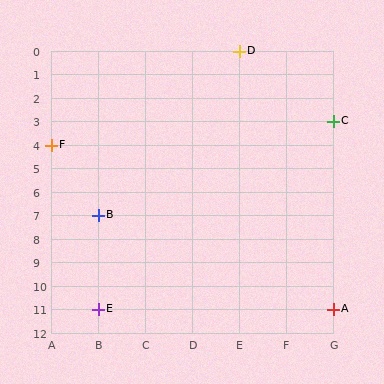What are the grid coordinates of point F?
Point F is at grid coordinates (A, 4).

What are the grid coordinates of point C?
Point C is at grid coordinates (G, 3).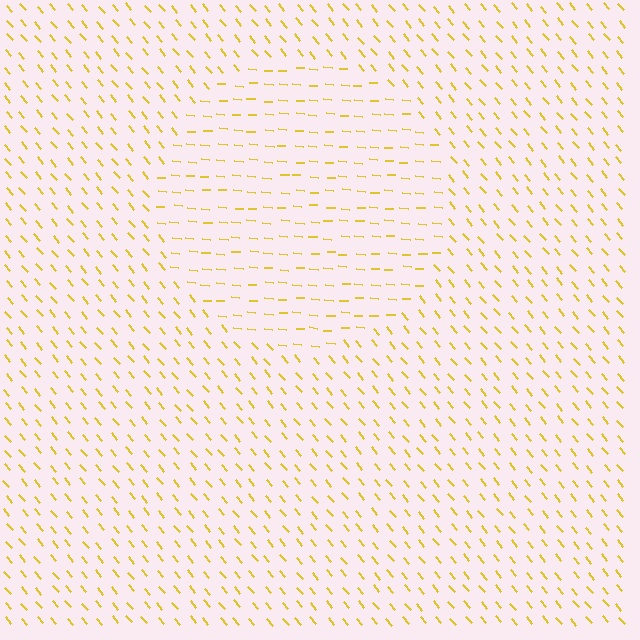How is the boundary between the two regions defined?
The boundary is defined purely by a change in line orientation (approximately 45 degrees difference). All lines are the same color and thickness.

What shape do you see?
I see a circle.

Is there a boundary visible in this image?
Yes, there is a texture boundary formed by a change in line orientation.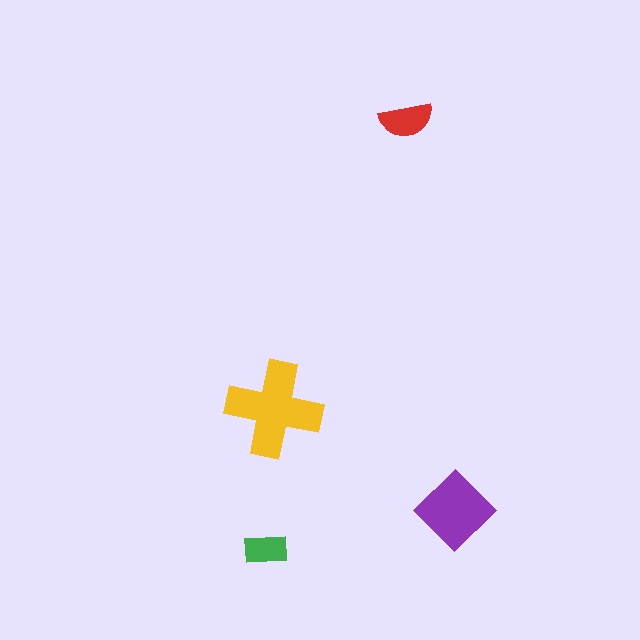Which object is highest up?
The red semicircle is topmost.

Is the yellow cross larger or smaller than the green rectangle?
Larger.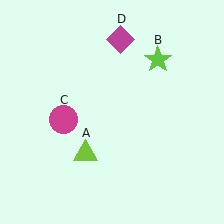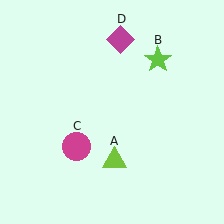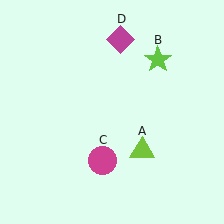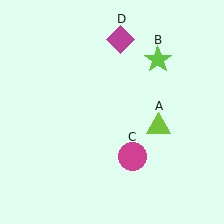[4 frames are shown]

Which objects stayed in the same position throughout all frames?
Lime star (object B) and magenta diamond (object D) remained stationary.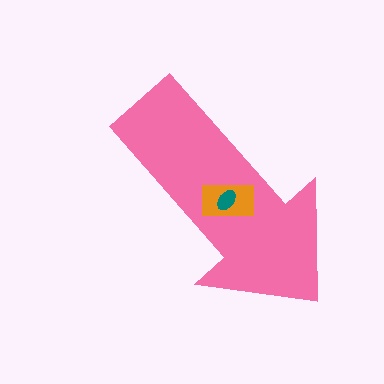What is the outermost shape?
The pink arrow.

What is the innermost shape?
The teal ellipse.